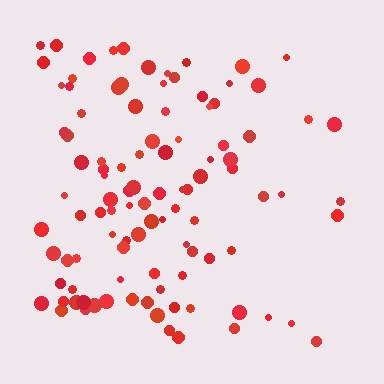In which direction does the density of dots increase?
From right to left, with the left side densest.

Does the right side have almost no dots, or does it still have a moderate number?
Still a moderate number, just noticeably fewer than the left.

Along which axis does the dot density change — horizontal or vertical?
Horizontal.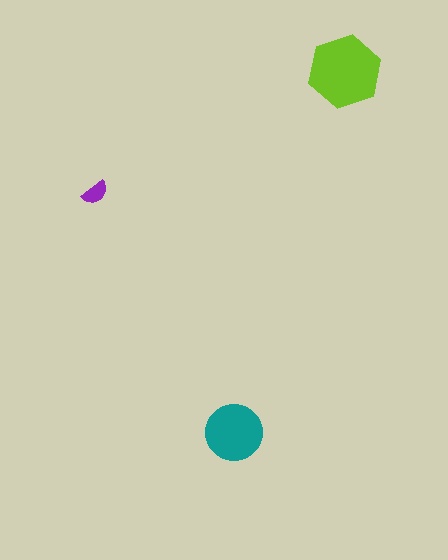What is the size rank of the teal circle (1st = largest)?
2nd.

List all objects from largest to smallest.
The lime hexagon, the teal circle, the purple semicircle.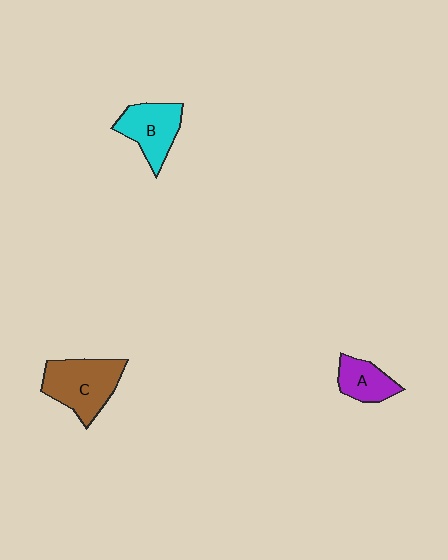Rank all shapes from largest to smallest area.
From largest to smallest: C (brown), B (cyan), A (purple).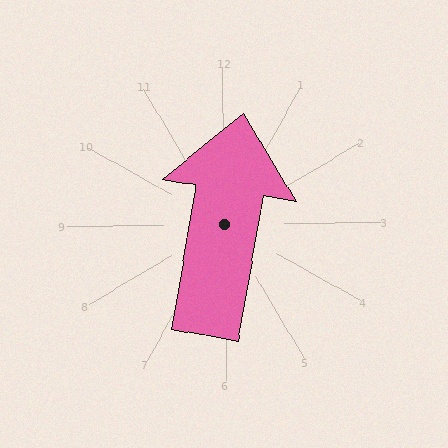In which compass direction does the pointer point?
North.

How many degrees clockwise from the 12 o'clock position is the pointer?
Approximately 10 degrees.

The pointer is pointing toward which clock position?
Roughly 12 o'clock.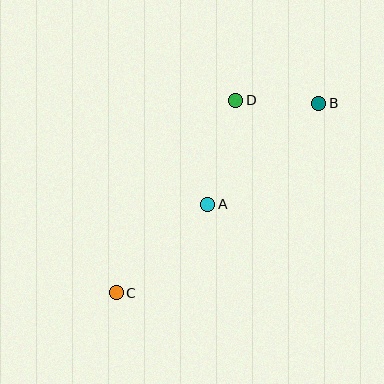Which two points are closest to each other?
Points B and D are closest to each other.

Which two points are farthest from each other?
Points B and C are farthest from each other.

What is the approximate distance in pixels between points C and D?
The distance between C and D is approximately 226 pixels.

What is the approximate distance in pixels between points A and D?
The distance between A and D is approximately 108 pixels.